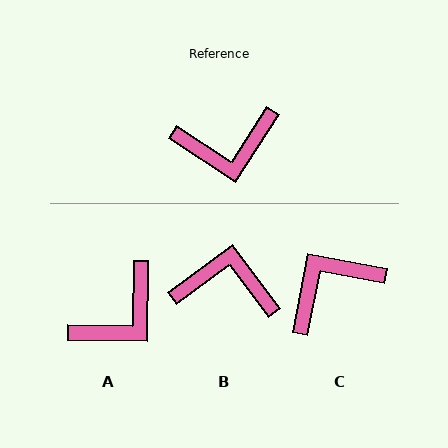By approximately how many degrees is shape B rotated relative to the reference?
Approximately 160 degrees counter-clockwise.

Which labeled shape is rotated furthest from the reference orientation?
B, about 160 degrees away.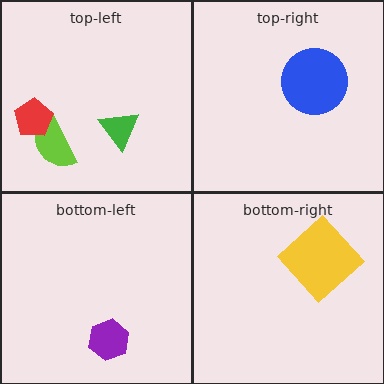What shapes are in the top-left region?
The green triangle, the lime semicircle, the red pentagon.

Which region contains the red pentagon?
The top-left region.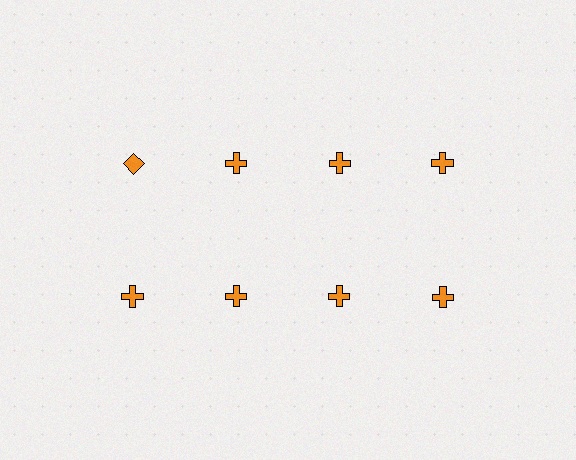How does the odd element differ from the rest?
It has a different shape: diamond instead of cross.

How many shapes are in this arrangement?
There are 8 shapes arranged in a grid pattern.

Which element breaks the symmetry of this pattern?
The orange diamond in the top row, leftmost column breaks the symmetry. All other shapes are orange crosses.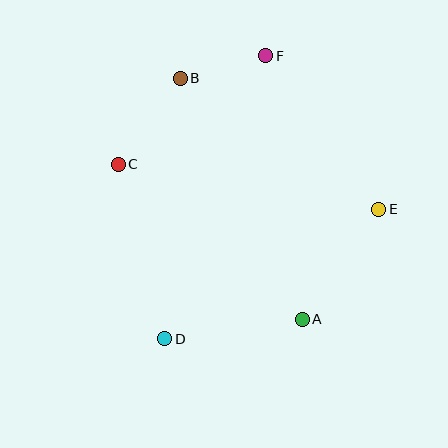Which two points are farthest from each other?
Points D and F are farthest from each other.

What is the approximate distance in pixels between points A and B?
The distance between A and B is approximately 270 pixels.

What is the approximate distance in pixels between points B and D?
The distance between B and D is approximately 261 pixels.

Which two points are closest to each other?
Points B and F are closest to each other.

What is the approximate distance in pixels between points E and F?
The distance between E and F is approximately 190 pixels.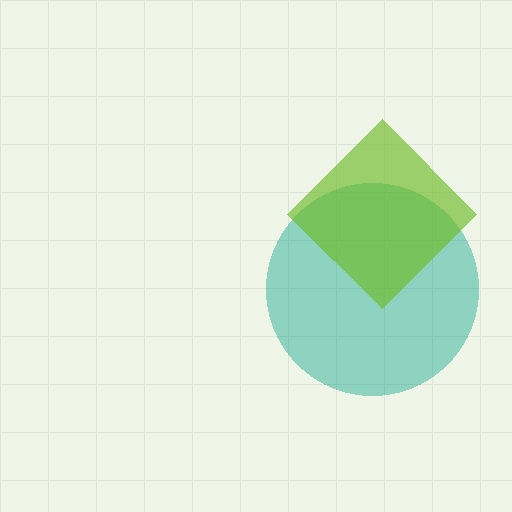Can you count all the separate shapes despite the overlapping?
Yes, there are 2 separate shapes.